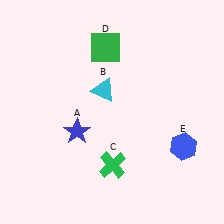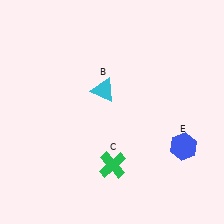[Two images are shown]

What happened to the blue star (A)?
The blue star (A) was removed in Image 2. It was in the bottom-left area of Image 1.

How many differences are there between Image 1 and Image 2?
There are 2 differences between the two images.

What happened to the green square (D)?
The green square (D) was removed in Image 2. It was in the top-left area of Image 1.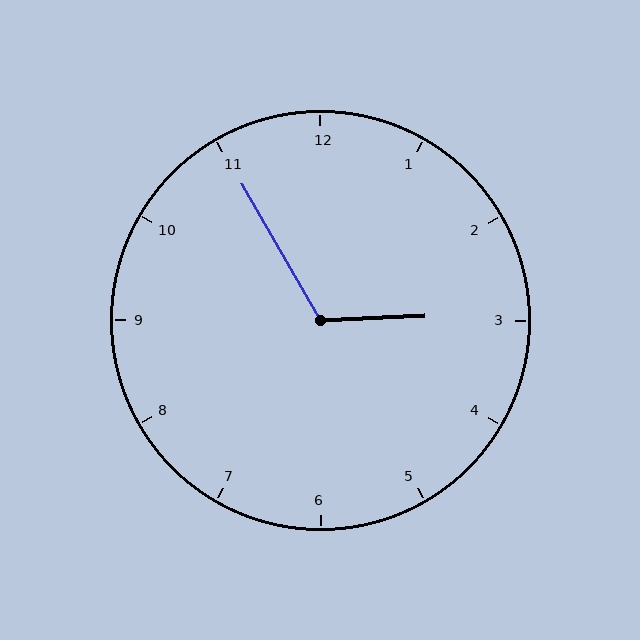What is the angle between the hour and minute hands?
Approximately 118 degrees.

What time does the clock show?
2:55.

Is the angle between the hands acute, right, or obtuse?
It is obtuse.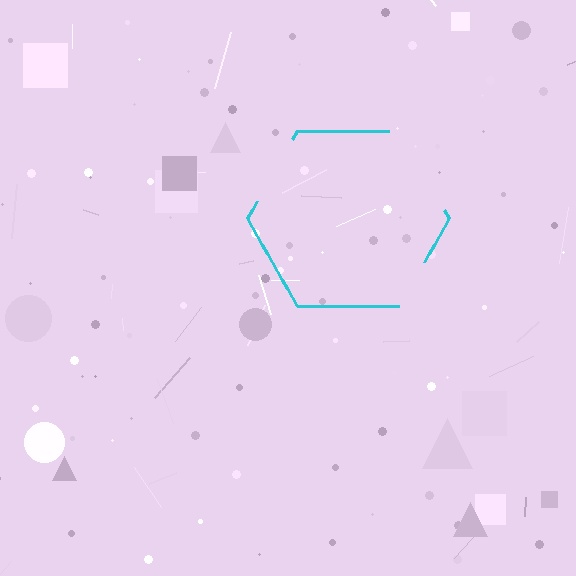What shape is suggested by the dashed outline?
The dashed outline suggests a hexagon.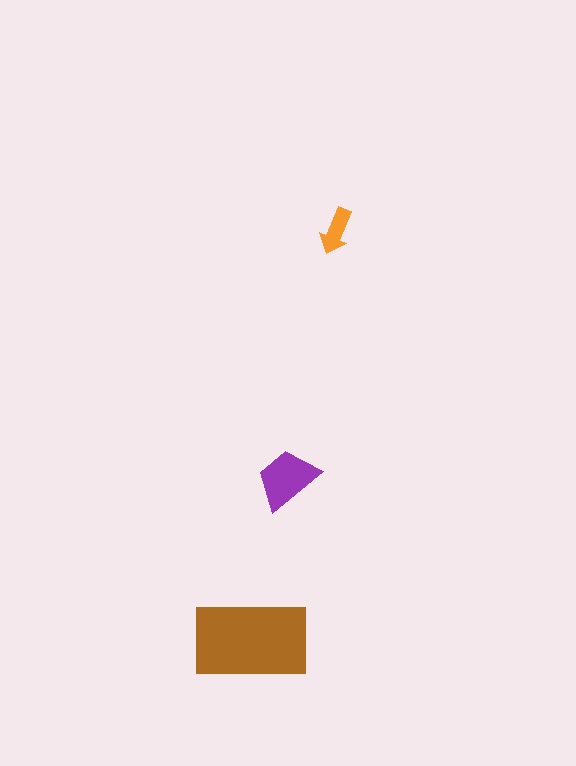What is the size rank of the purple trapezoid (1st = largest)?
2nd.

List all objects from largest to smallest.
The brown rectangle, the purple trapezoid, the orange arrow.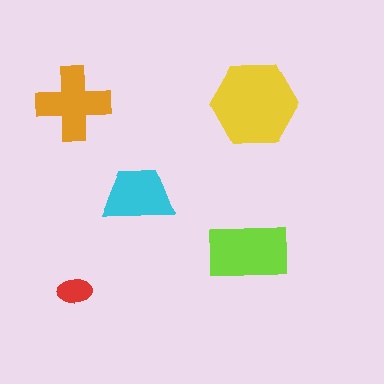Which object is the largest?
The yellow hexagon.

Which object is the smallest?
The red ellipse.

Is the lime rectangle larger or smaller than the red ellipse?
Larger.